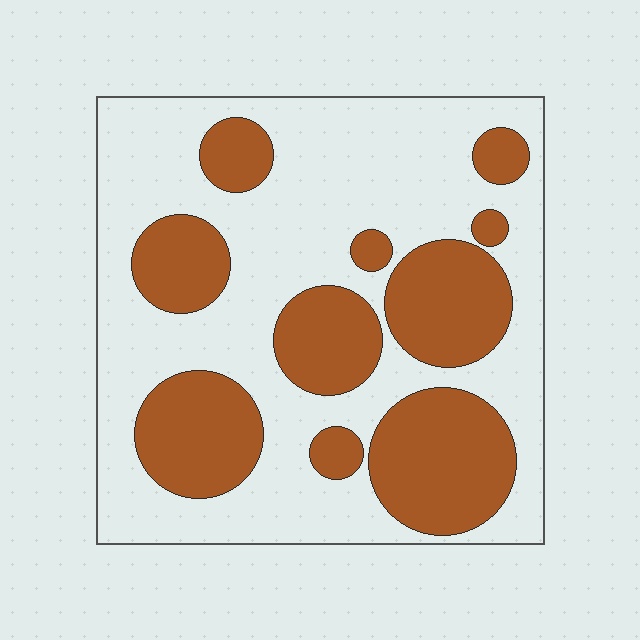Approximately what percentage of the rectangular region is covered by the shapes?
Approximately 35%.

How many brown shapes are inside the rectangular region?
10.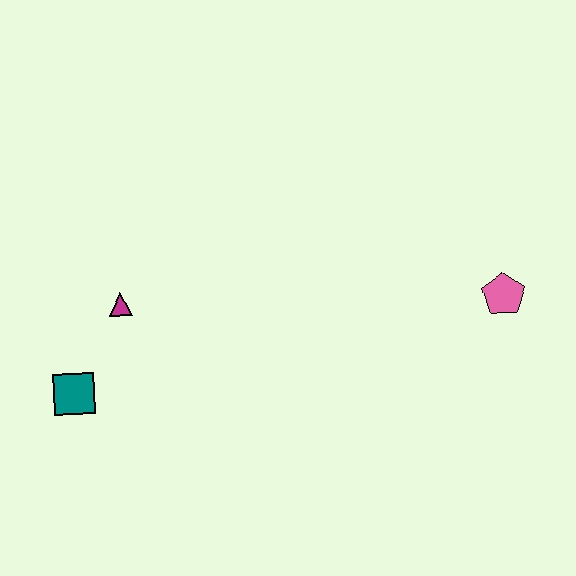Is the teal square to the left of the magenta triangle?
Yes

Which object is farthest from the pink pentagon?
The teal square is farthest from the pink pentagon.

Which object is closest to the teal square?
The magenta triangle is closest to the teal square.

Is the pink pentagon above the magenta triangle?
No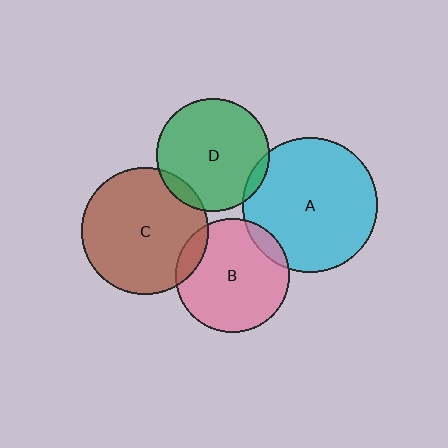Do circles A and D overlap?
Yes.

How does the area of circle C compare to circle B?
Approximately 1.2 times.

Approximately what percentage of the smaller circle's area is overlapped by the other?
Approximately 5%.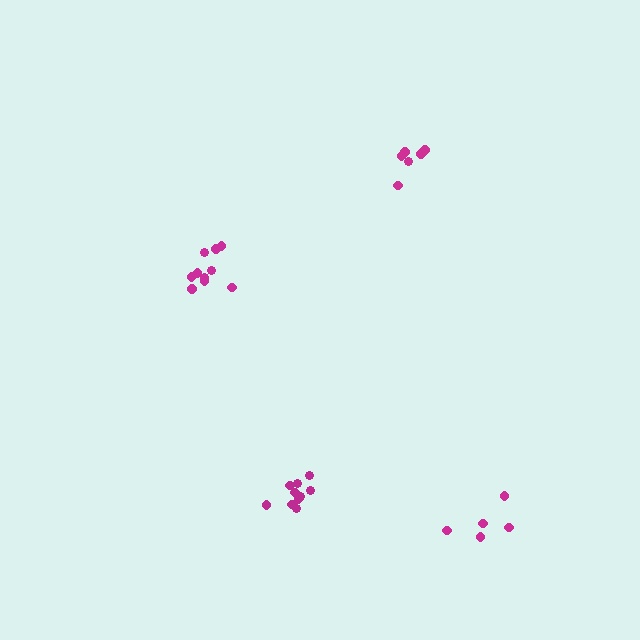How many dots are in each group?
Group 1: 10 dots, Group 2: 6 dots, Group 3: 10 dots, Group 4: 5 dots (31 total).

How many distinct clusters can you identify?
There are 4 distinct clusters.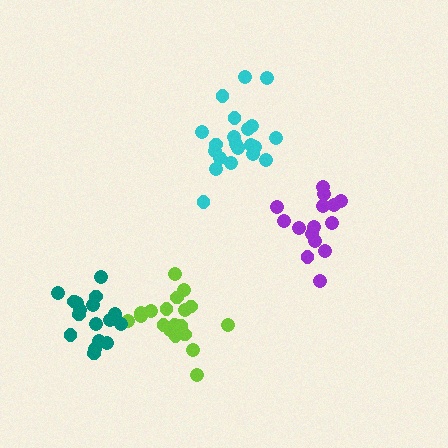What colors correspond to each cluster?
The clusters are colored: lime, teal, purple, cyan.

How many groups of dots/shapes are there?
There are 4 groups.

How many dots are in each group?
Group 1: 19 dots, Group 2: 18 dots, Group 3: 15 dots, Group 4: 21 dots (73 total).